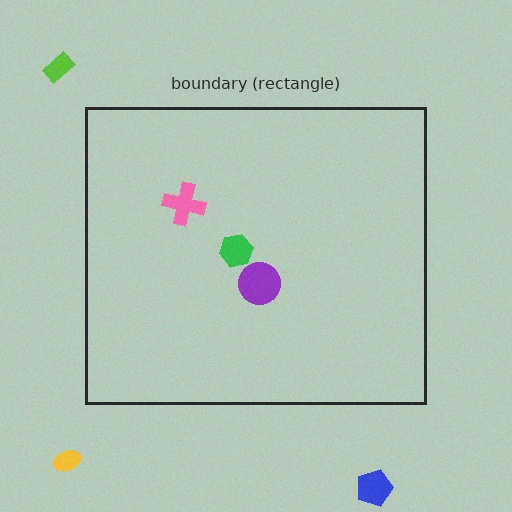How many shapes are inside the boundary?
3 inside, 3 outside.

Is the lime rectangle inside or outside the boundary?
Outside.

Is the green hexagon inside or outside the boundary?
Inside.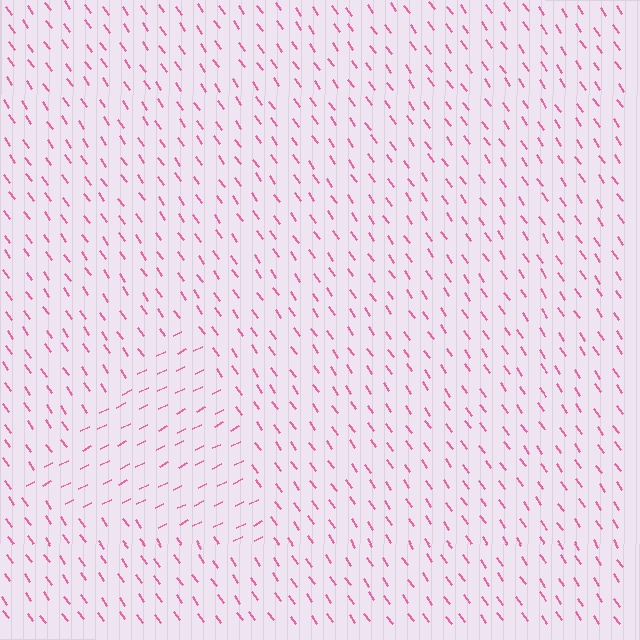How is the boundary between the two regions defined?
The boundary is defined purely by a change in line orientation (approximately 81 degrees difference). All lines are the same color and thickness.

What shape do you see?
I see a triangle.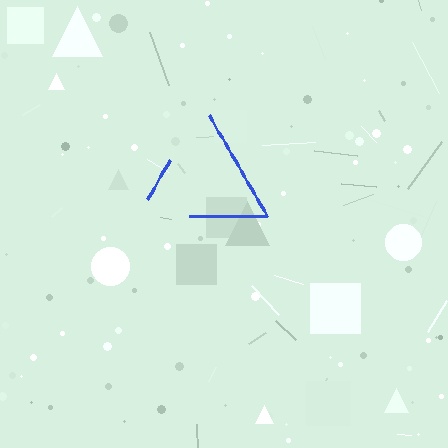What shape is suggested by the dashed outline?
The dashed outline suggests a triangle.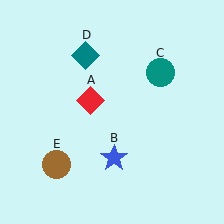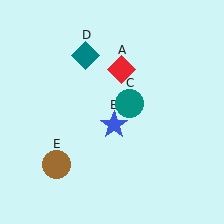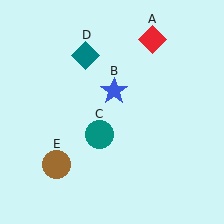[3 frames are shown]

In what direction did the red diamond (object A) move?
The red diamond (object A) moved up and to the right.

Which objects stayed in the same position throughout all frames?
Teal diamond (object D) and brown circle (object E) remained stationary.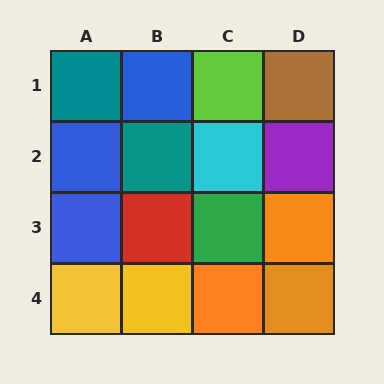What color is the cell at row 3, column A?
Blue.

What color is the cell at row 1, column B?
Blue.